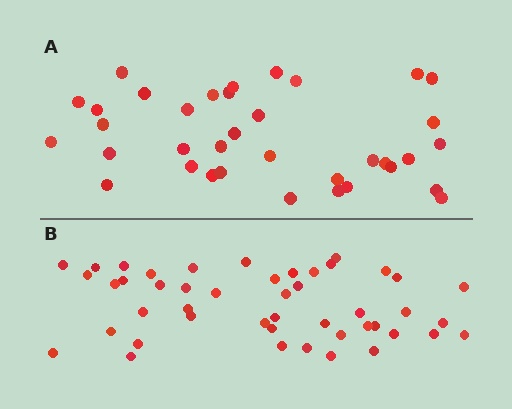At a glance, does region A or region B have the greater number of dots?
Region B (the bottom region) has more dots.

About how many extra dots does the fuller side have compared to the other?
Region B has roughly 10 or so more dots than region A.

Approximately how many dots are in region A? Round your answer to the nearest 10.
About 40 dots. (The exact count is 36, which rounds to 40.)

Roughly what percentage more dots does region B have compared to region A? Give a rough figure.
About 30% more.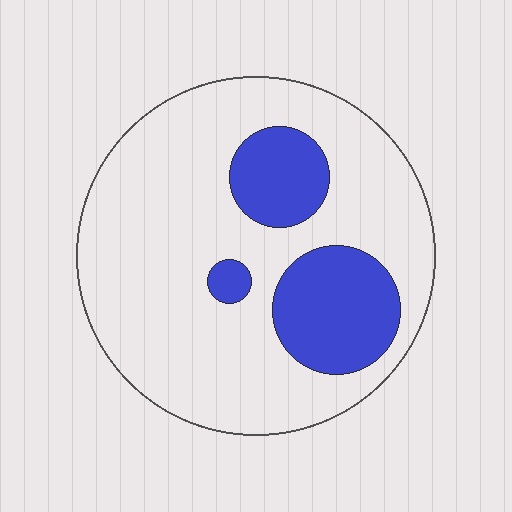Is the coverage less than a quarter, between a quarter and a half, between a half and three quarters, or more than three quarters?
Less than a quarter.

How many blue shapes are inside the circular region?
3.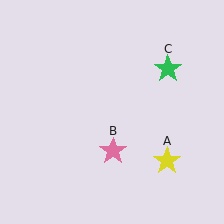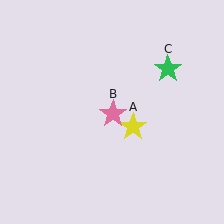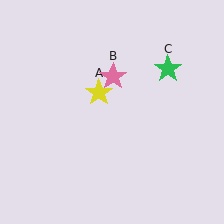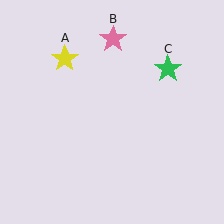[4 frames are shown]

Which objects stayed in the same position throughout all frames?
Green star (object C) remained stationary.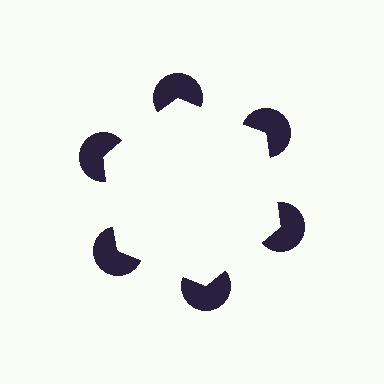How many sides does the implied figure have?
6 sides.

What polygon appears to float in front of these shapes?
An illusory hexagon — its edges are inferred from the aligned wedge cuts in the pac-man discs, not physically drawn.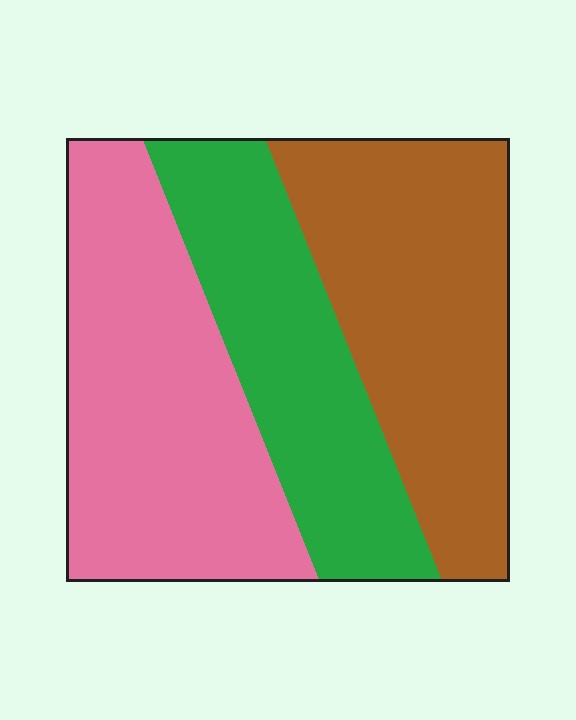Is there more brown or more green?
Brown.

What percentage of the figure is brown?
Brown takes up between a third and a half of the figure.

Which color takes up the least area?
Green, at roughly 30%.